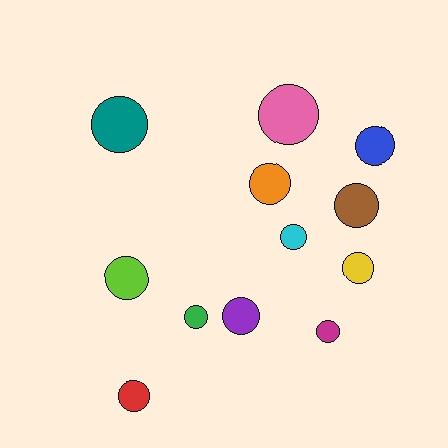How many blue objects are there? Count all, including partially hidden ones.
There is 1 blue object.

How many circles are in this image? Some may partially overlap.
There are 12 circles.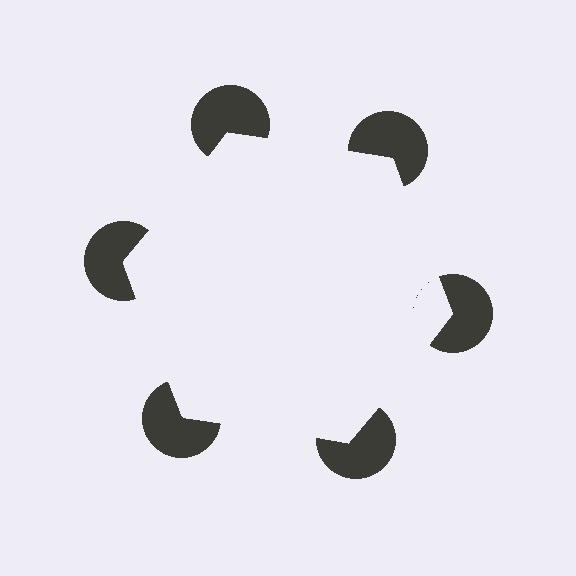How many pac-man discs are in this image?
There are 6 — one at each vertex of the illusory hexagon.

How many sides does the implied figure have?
6 sides.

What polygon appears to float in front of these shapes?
An illusory hexagon — its edges are inferred from the aligned wedge cuts in the pac-man discs, not physically drawn.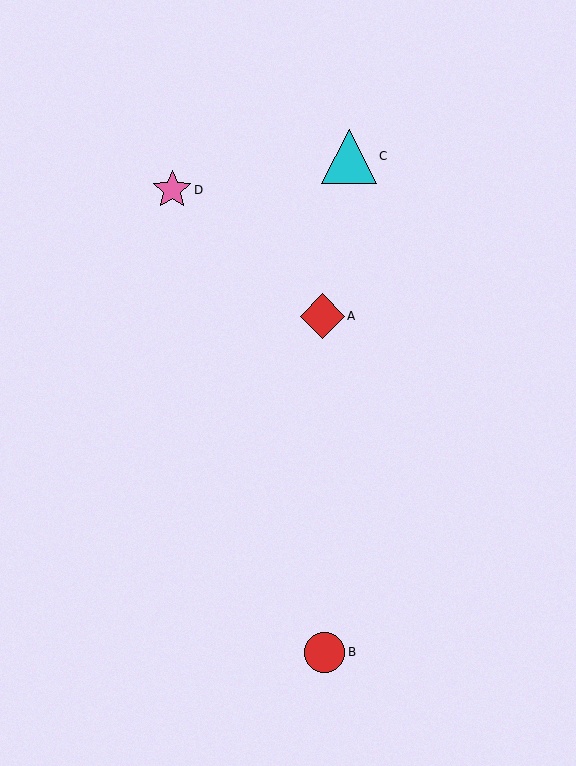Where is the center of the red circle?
The center of the red circle is at (325, 652).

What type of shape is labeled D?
Shape D is a pink star.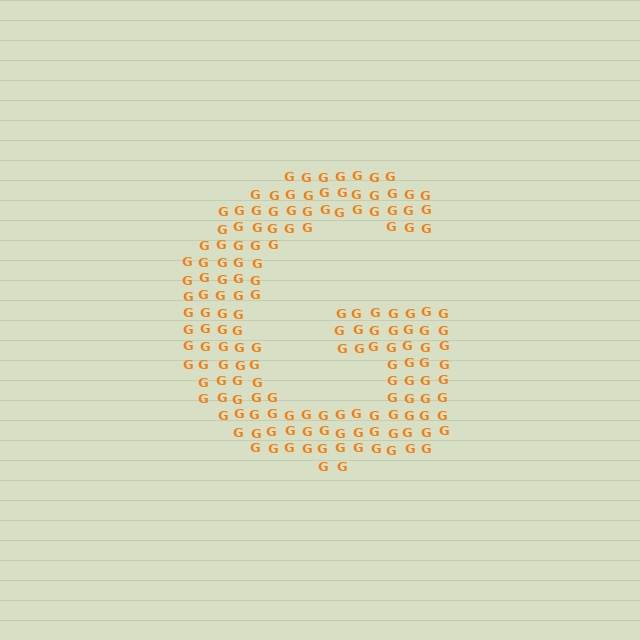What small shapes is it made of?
It is made of small letter G's.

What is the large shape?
The large shape is the letter G.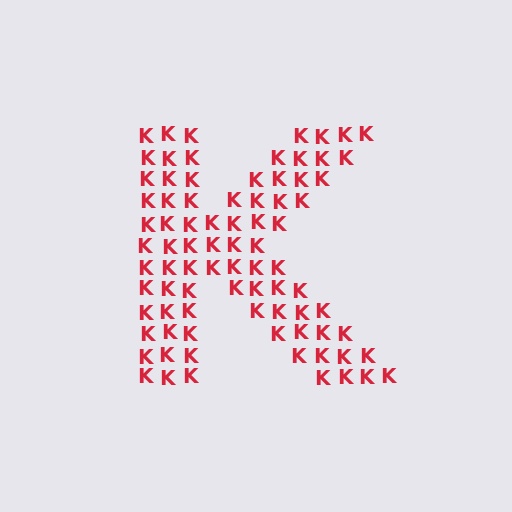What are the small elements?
The small elements are letter K's.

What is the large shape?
The large shape is the letter K.